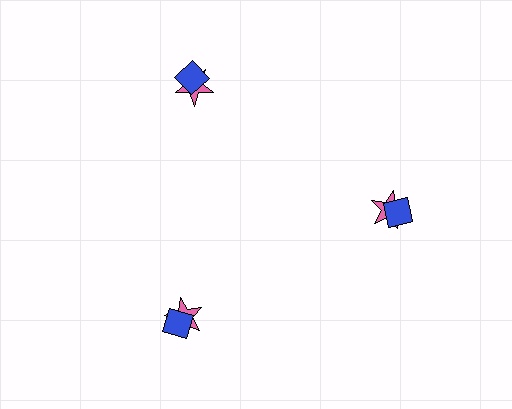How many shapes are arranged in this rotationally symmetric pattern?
There are 6 shapes, arranged in 3 groups of 2.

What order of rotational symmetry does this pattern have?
This pattern has 3-fold rotational symmetry.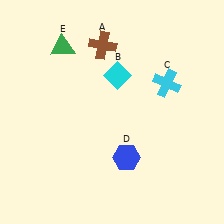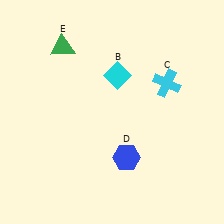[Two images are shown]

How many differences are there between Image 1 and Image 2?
There is 1 difference between the two images.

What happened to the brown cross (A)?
The brown cross (A) was removed in Image 2. It was in the top-left area of Image 1.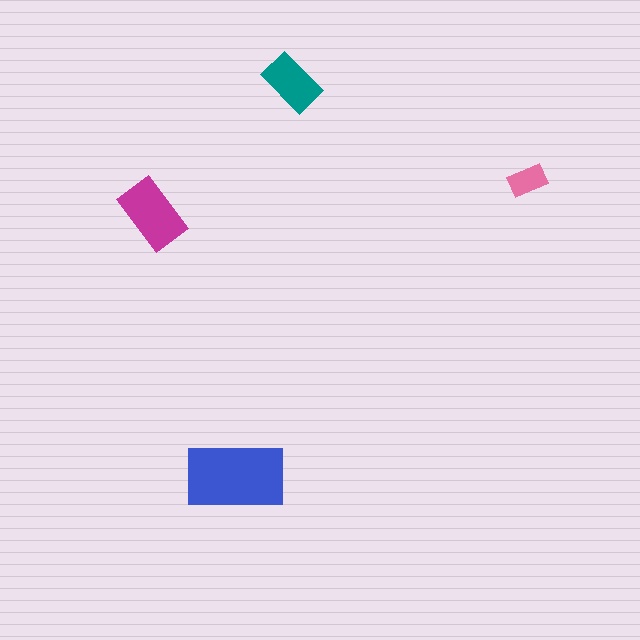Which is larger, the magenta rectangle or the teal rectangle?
The magenta one.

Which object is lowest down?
The blue rectangle is bottommost.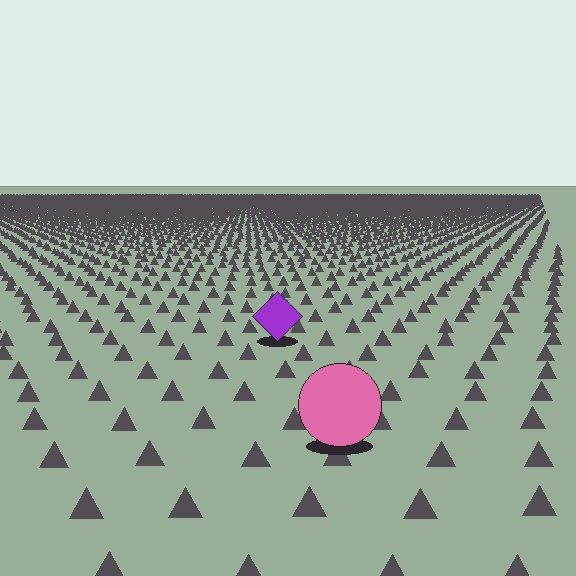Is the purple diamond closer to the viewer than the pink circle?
No. The pink circle is closer — you can tell from the texture gradient: the ground texture is coarser near it.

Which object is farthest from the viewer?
The purple diamond is farthest from the viewer. It appears smaller and the ground texture around it is denser.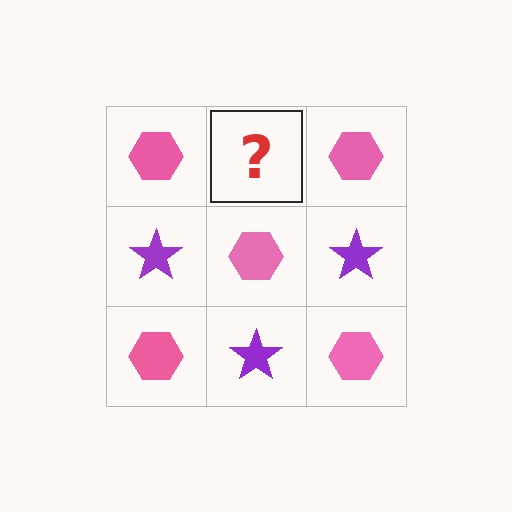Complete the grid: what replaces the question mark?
The question mark should be replaced with a purple star.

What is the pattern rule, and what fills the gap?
The rule is that it alternates pink hexagon and purple star in a checkerboard pattern. The gap should be filled with a purple star.